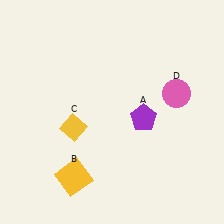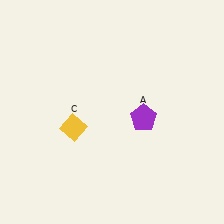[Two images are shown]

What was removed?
The yellow square (B), the pink circle (D) were removed in Image 2.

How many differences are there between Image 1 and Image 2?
There are 2 differences between the two images.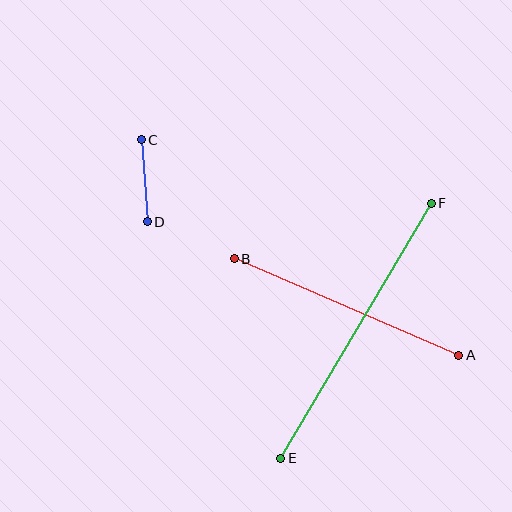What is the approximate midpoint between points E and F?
The midpoint is at approximately (356, 331) pixels.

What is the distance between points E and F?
The distance is approximately 296 pixels.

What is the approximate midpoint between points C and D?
The midpoint is at approximately (144, 181) pixels.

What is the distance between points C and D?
The distance is approximately 82 pixels.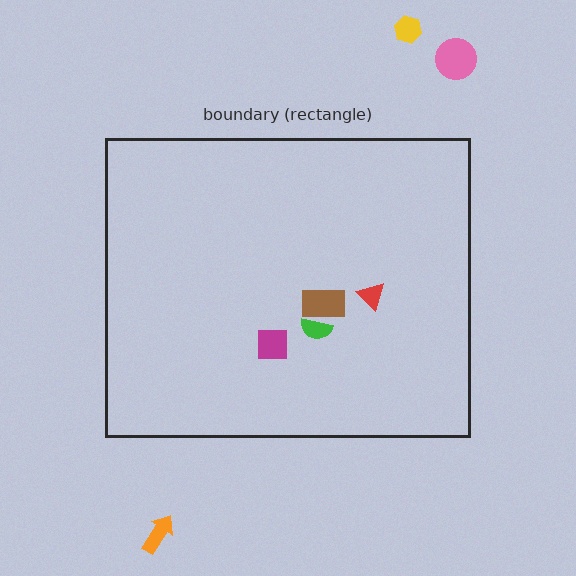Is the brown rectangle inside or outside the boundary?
Inside.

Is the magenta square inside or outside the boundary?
Inside.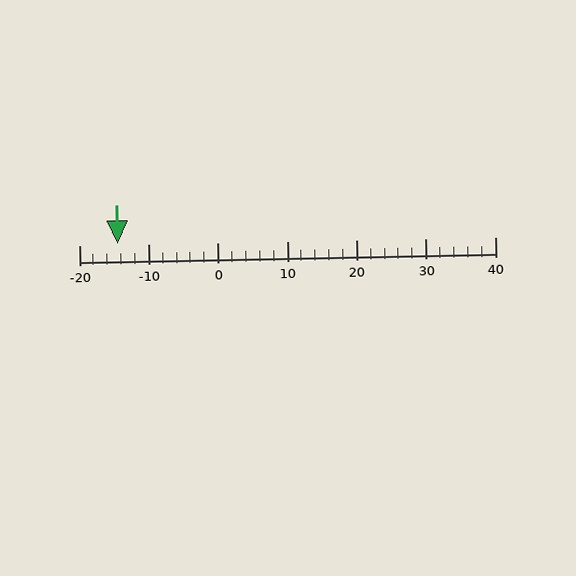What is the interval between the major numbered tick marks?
The major tick marks are spaced 10 units apart.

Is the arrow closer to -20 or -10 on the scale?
The arrow is closer to -10.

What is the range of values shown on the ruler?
The ruler shows values from -20 to 40.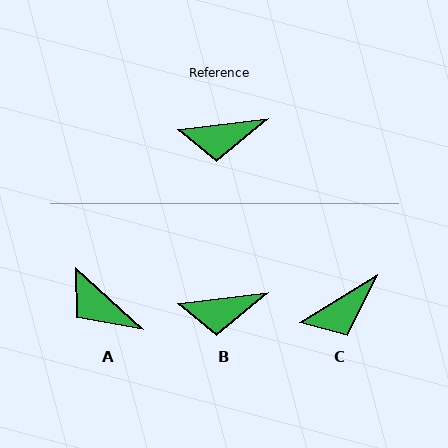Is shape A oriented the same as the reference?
No, it is off by about 50 degrees.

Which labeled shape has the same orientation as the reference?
B.